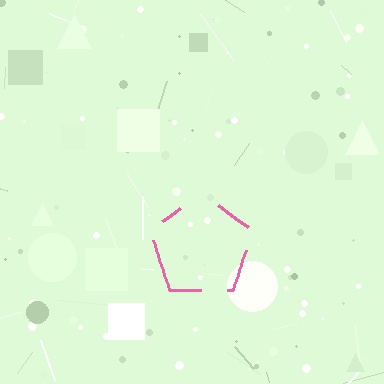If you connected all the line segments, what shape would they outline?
They would outline a pentagon.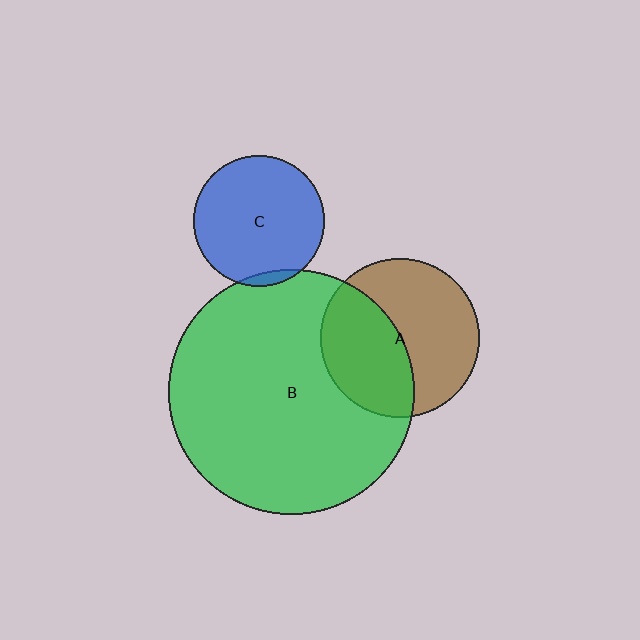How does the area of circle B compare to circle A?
Approximately 2.4 times.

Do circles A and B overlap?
Yes.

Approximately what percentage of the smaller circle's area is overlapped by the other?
Approximately 45%.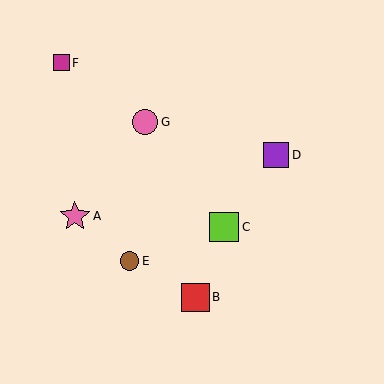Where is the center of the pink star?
The center of the pink star is at (75, 216).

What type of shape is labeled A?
Shape A is a pink star.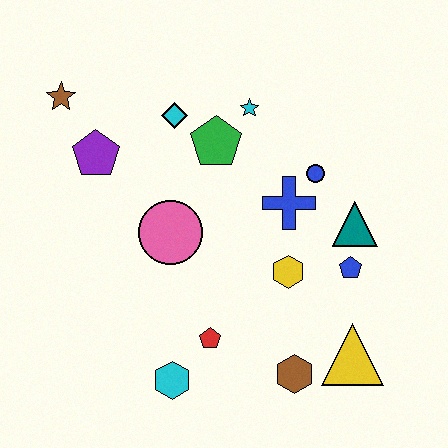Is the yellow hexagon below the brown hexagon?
No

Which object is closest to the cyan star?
The green pentagon is closest to the cyan star.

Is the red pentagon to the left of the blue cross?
Yes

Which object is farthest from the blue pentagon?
The brown star is farthest from the blue pentagon.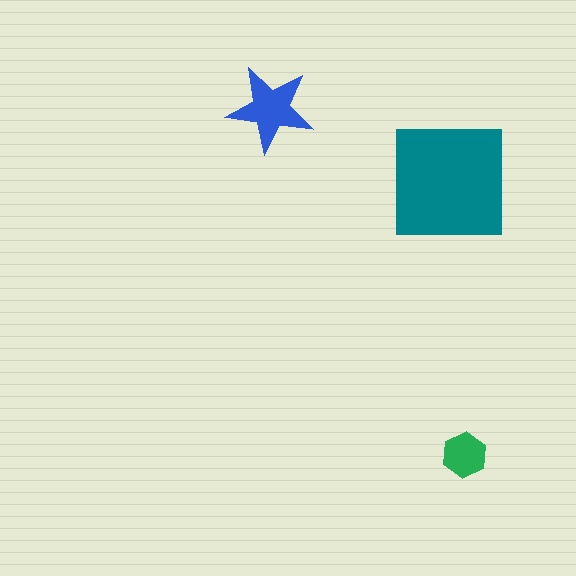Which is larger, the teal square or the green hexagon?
The teal square.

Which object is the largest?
The teal square.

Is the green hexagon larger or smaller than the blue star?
Smaller.